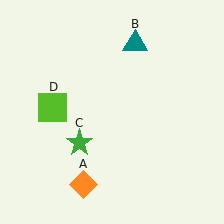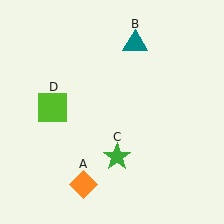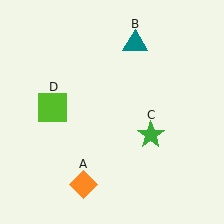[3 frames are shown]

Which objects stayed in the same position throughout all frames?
Orange diamond (object A) and teal triangle (object B) and lime square (object D) remained stationary.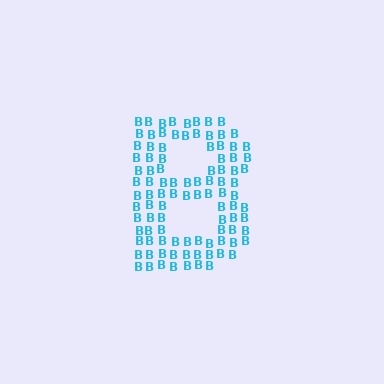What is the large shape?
The large shape is the letter B.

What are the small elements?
The small elements are letter B's.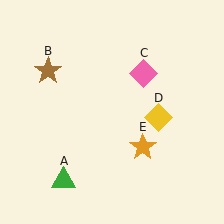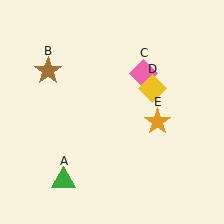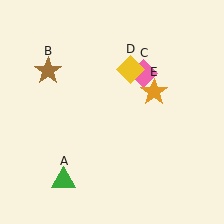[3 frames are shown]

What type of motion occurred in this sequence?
The yellow diamond (object D), orange star (object E) rotated counterclockwise around the center of the scene.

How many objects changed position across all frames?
2 objects changed position: yellow diamond (object D), orange star (object E).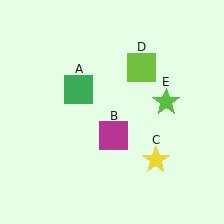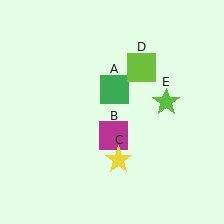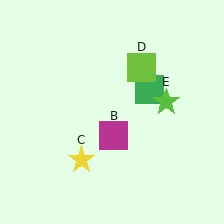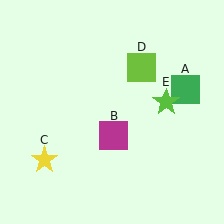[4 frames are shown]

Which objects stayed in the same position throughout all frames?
Magenta square (object B) and lime square (object D) and lime star (object E) remained stationary.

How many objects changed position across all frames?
2 objects changed position: green square (object A), yellow star (object C).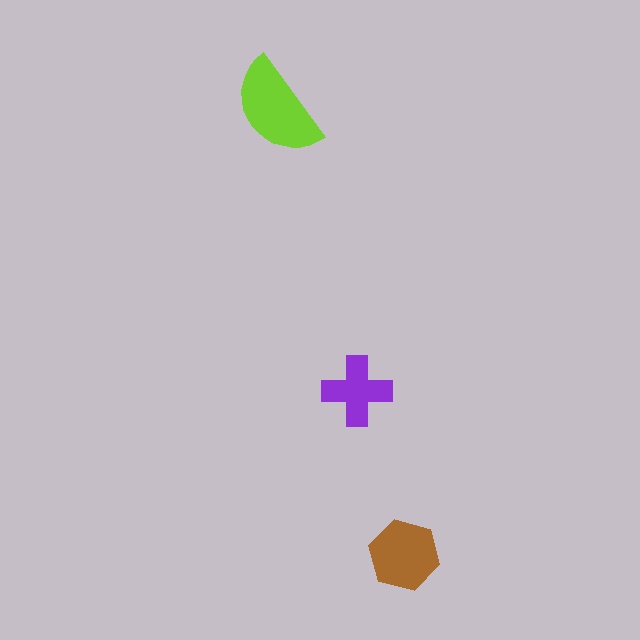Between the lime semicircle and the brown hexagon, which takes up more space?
The lime semicircle.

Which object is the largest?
The lime semicircle.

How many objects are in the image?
There are 3 objects in the image.